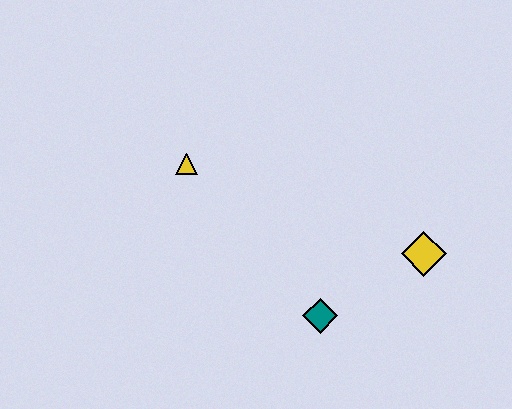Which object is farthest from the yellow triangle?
The yellow diamond is farthest from the yellow triangle.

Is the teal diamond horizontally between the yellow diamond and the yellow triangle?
Yes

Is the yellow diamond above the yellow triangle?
No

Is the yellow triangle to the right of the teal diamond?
No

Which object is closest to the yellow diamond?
The teal diamond is closest to the yellow diamond.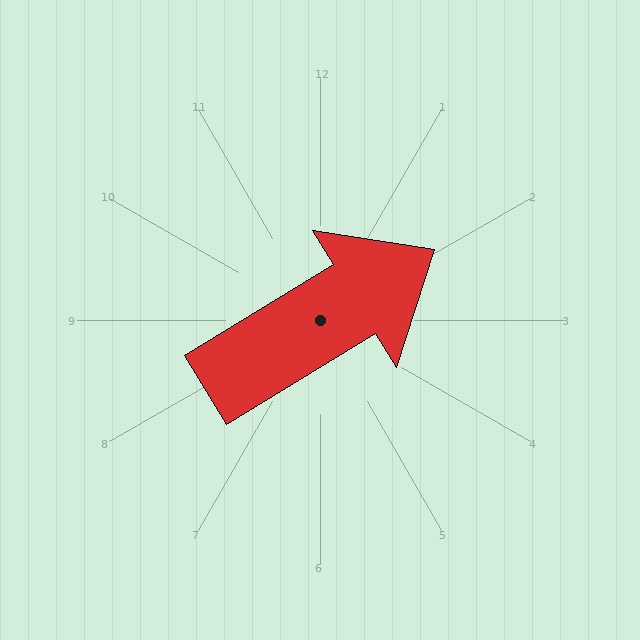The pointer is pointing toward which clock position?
Roughly 2 o'clock.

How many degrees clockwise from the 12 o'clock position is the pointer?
Approximately 58 degrees.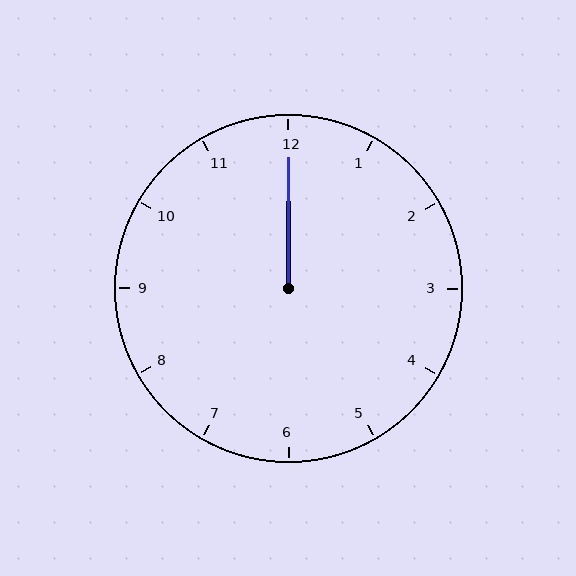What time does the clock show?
12:00.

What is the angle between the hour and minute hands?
Approximately 0 degrees.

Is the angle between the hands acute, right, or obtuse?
It is acute.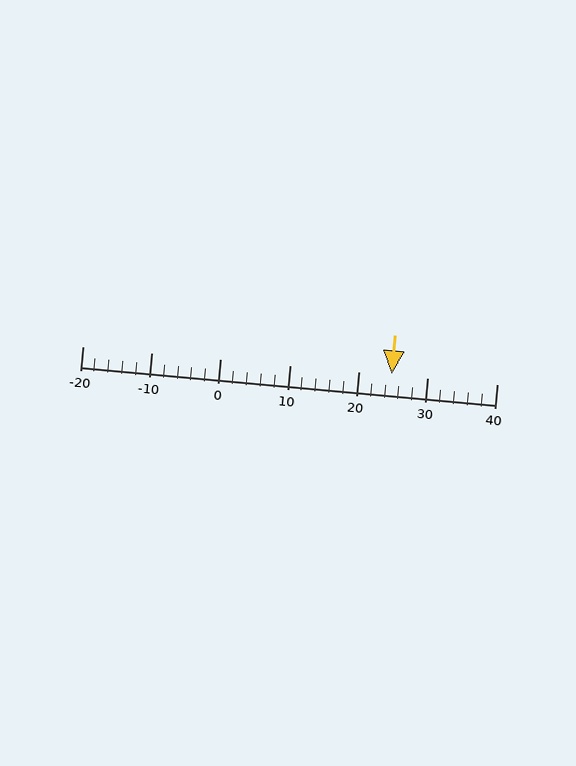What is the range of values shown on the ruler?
The ruler shows values from -20 to 40.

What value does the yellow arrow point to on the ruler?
The yellow arrow points to approximately 25.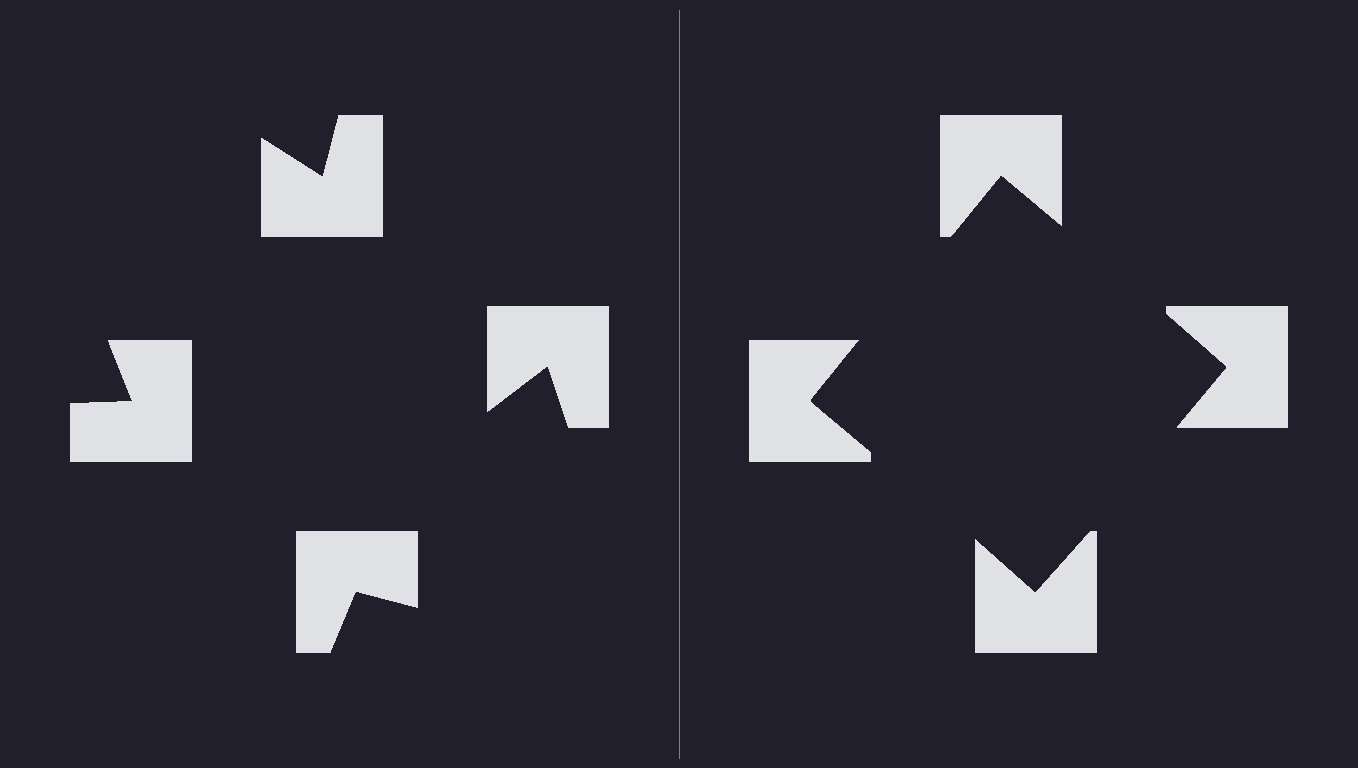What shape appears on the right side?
An illusory square.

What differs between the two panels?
The notched squares are positioned identically on both sides; only the wedge orientations differ. On the right they align to a square; on the left they are misaligned.